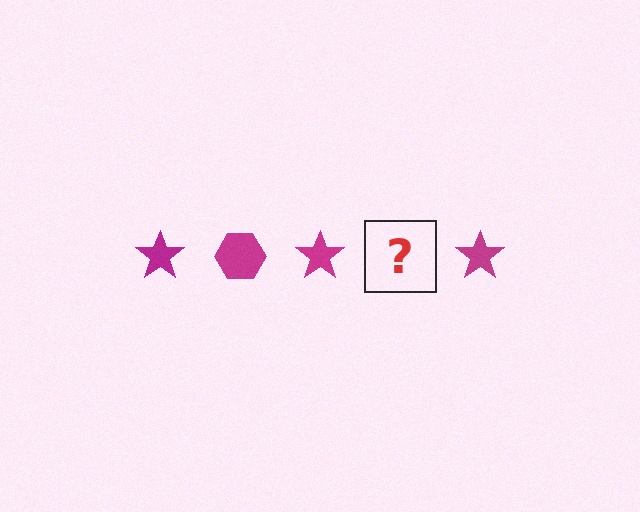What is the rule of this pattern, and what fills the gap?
The rule is that the pattern cycles through star, hexagon shapes in magenta. The gap should be filled with a magenta hexagon.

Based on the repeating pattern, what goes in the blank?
The blank should be a magenta hexagon.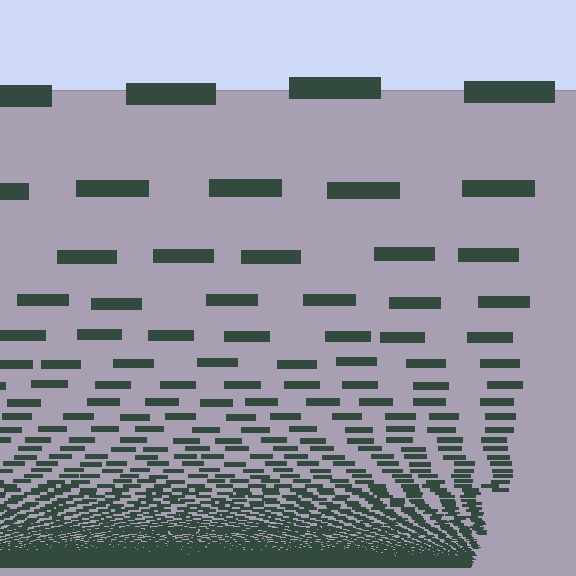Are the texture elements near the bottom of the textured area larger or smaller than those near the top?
Smaller. The gradient is inverted — elements near the bottom are smaller and denser.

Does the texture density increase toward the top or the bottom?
Density increases toward the bottom.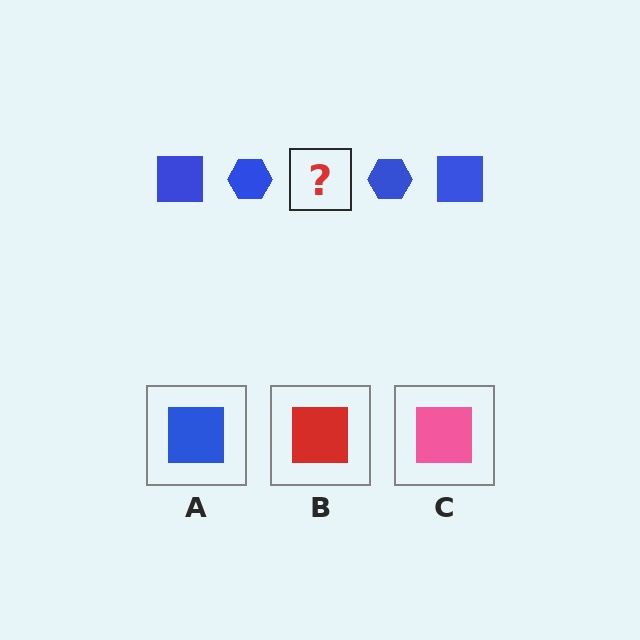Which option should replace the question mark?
Option A.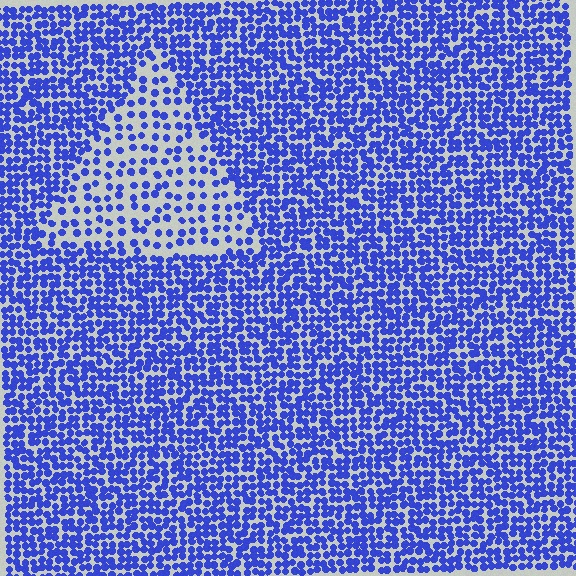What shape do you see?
I see a triangle.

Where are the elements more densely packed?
The elements are more densely packed outside the triangle boundary.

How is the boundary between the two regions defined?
The boundary is defined by a change in element density (approximately 2.2x ratio). All elements are the same color, size, and shape.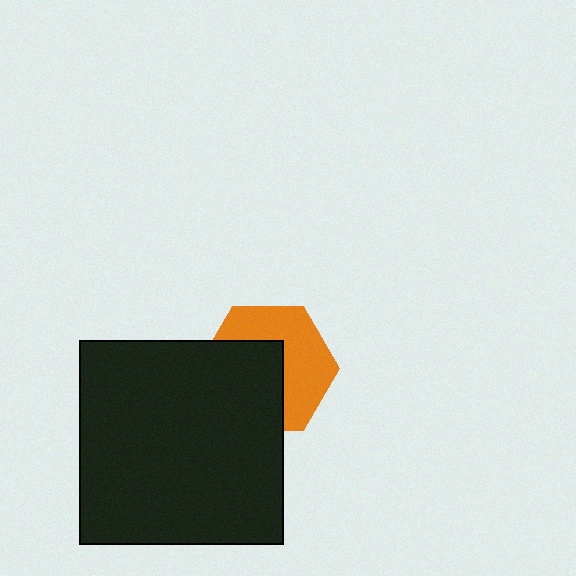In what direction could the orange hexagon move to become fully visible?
The orange hexagon could move toward the upper-right. That would shift it out from behind the black square entirely.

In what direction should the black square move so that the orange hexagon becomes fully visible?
The black square should move toward the lower-left. That is the shortest direction to clear the overlap and leave the orange hexagon fully visible.